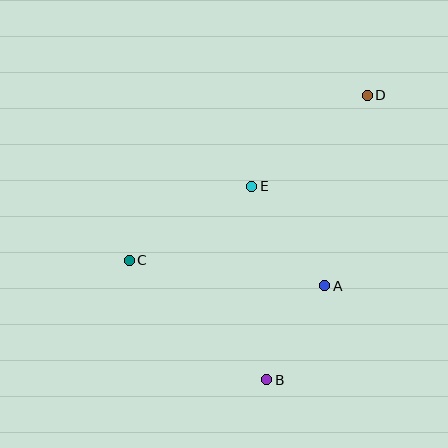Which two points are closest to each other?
Points A and B are closest to each other.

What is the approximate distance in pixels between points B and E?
The distance between B and E is approximately 194 pixels.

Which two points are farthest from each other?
Points B and D are farthest from each other.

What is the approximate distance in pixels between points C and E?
The distance between C and E is approximately 143 pixels.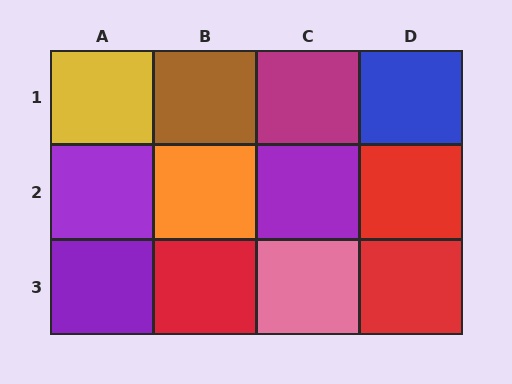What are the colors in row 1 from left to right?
Yellow, brown, magenta, blue.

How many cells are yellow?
1 cell is yellow.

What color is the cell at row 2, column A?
Purple.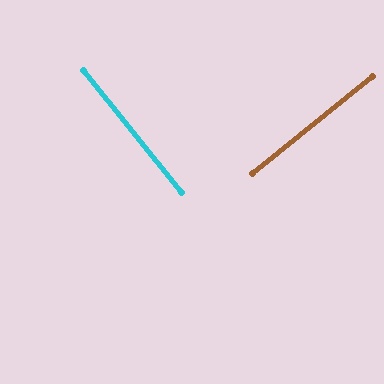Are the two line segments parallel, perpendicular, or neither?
Perpendicular — they meet at approximately 90°.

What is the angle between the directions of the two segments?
Approximately 90 degrees.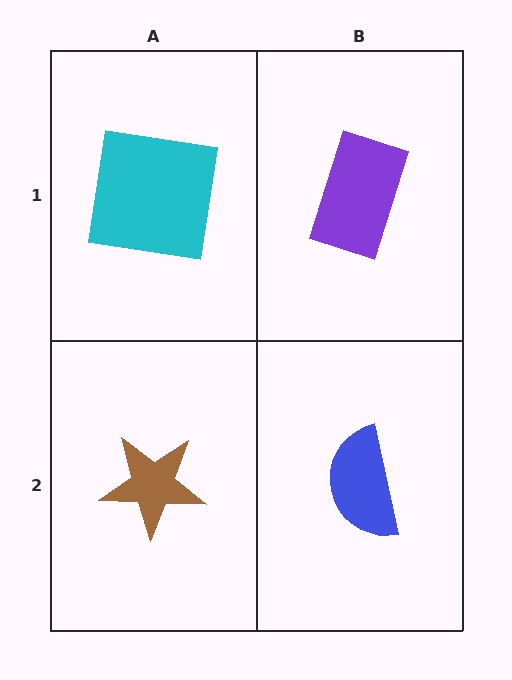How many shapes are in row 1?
2 shapes.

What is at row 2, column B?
A blue semicircle.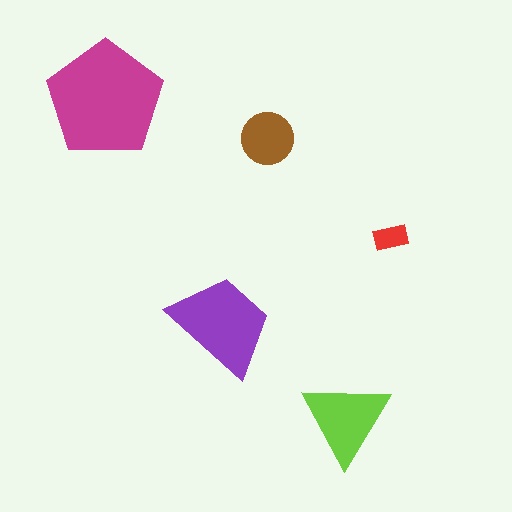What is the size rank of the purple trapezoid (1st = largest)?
2nd.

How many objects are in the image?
There are 5 objects in the image.